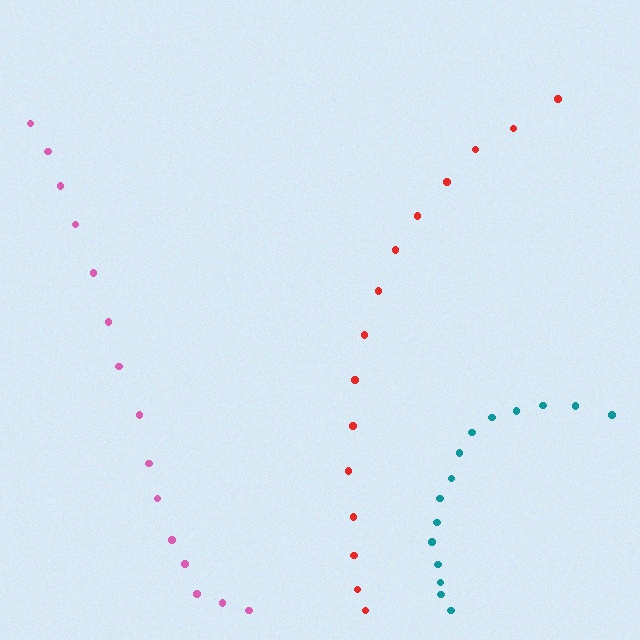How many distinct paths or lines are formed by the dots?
There are 3 distinct paths.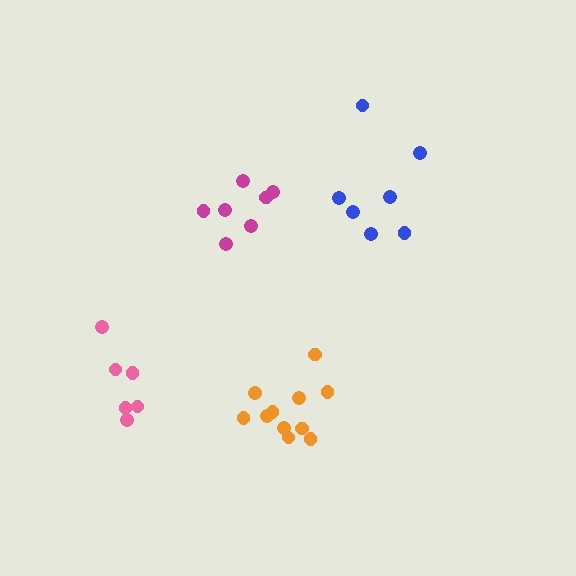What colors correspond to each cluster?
The clusters are colored: blue, pink, magenta, orange.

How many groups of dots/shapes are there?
There are 4 groups.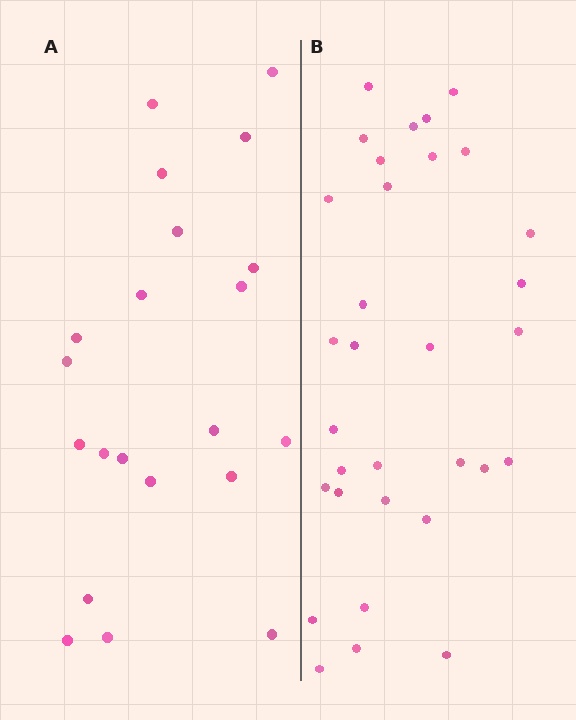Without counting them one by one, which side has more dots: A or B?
Region B (the right region) has more dots.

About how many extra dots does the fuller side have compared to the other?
Region B has roughly 12 or so more dots than region A.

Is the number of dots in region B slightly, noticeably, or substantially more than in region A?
Region B has substantially more. The ratio is roughly 1.5 to 1.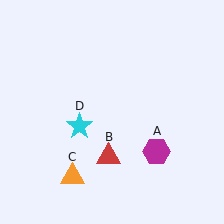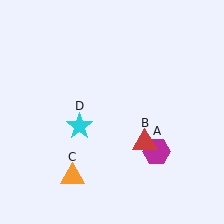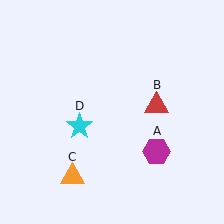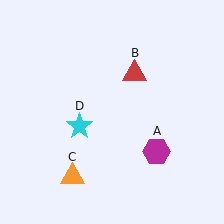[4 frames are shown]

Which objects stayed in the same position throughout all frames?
Magenta hexagon (object A) and orange triangle (object C) and cyan star (object D) remained stationary.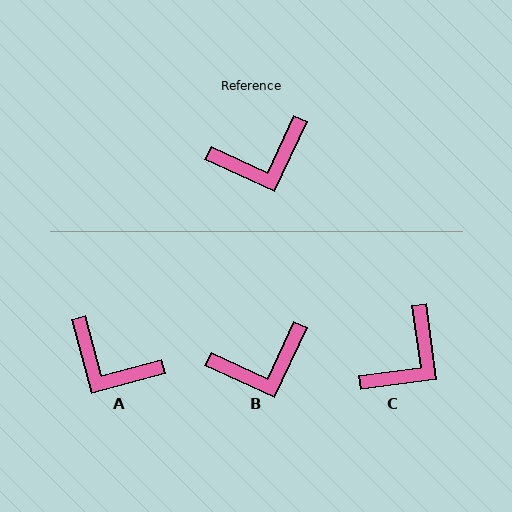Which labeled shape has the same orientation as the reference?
B.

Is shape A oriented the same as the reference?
No, it is off by about 50 degrees.